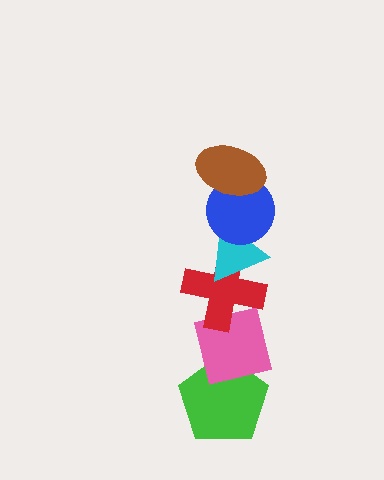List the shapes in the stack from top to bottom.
From top to bottom: the brown ellipse, the blue circle, the cyan triangle, the red cross, the pink square, the green pentagon.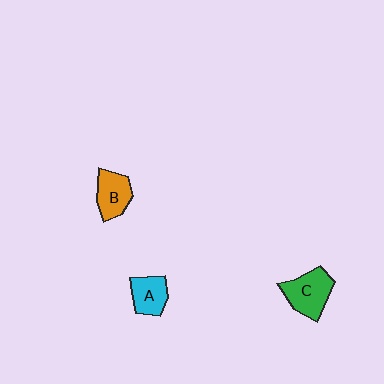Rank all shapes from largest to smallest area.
From largest to smallest: C (green), B (orange), A (cyan).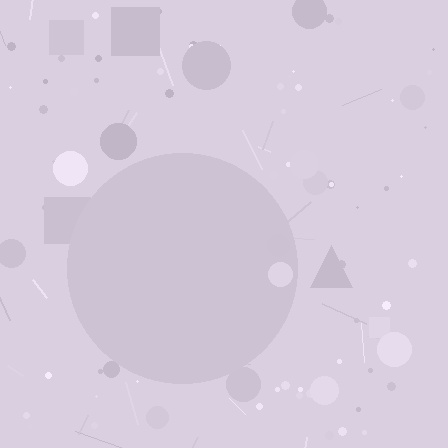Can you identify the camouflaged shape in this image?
The camouflaged shape is a circle.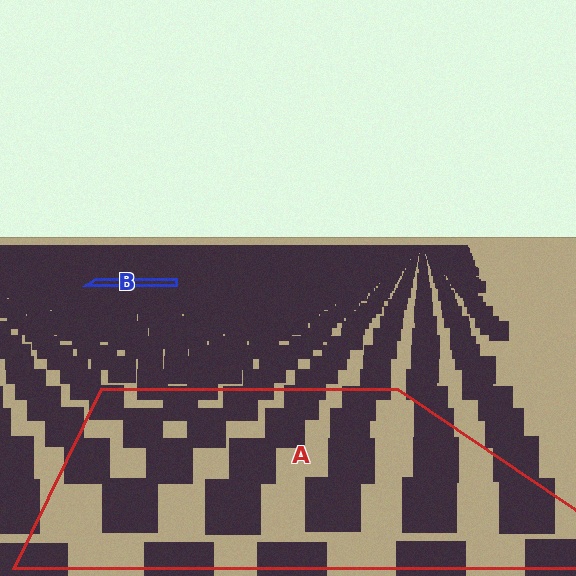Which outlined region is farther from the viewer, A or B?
Region B is farther from the viewer — the texture elements inside it appear smaller and more densely packed.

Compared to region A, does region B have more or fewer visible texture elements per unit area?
Region B has more texture elements per unit area — they are packed more densely because it is farther away.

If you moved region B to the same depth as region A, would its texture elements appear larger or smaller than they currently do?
They would appear larger. At a closer depth, the same texture elements are projected at a bigger on-screen size.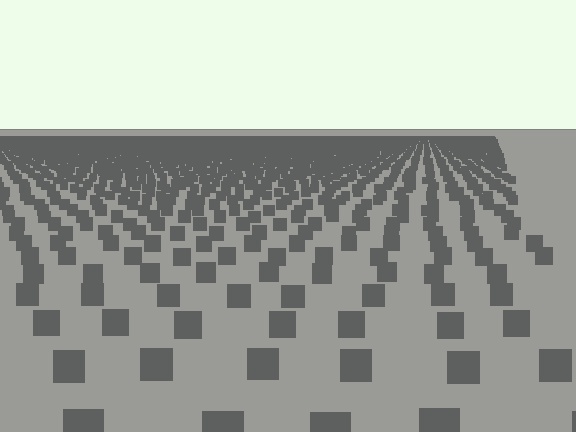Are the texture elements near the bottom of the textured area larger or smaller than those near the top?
Larger. Near the bottom, elements are closer to the viewer and appear at a bigger on-screen size.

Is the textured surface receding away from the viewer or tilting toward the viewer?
The surface is receding away from the viewer. Texture elements get smaller and denser toward the top.